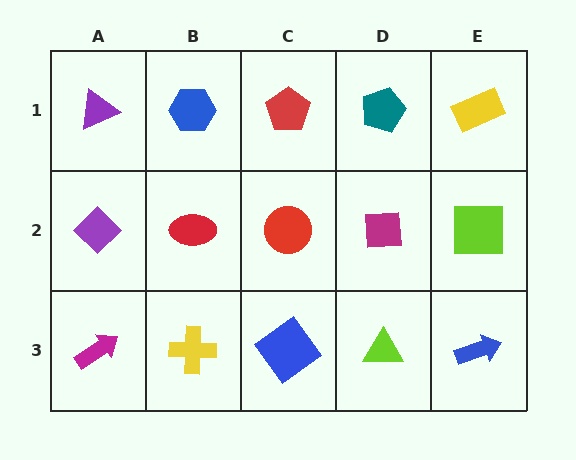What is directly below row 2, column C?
A blue diamond.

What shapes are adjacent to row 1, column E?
A lime square (row 2, column E), a teal pentagon (row 1, column D).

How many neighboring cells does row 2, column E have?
3.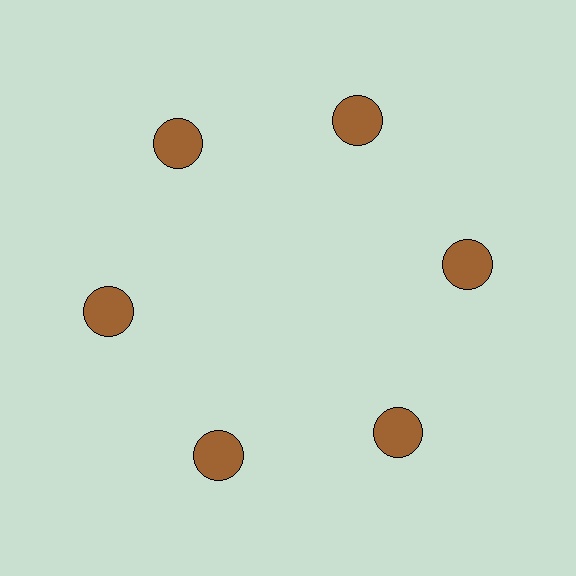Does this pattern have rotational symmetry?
Yes, this pattern has 6-fold rotational symmetry. It looks the same after rotating 60 degrees around the center.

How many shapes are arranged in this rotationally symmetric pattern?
There are 6 shapes, arranged in 6 groups of 1.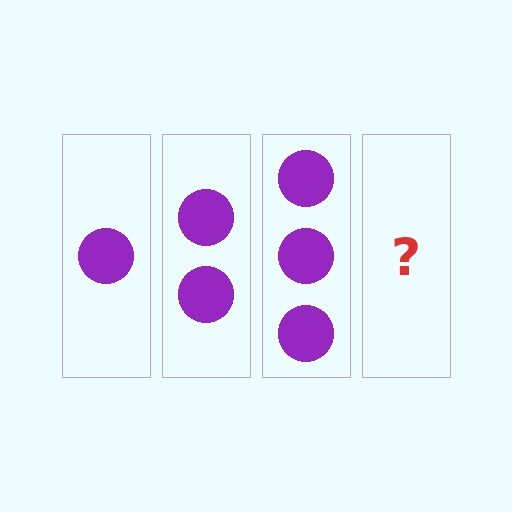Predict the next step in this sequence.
The next step is 4 circles.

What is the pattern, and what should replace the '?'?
The pattern is that each step adds one more circle. The '?' should be 4 circles.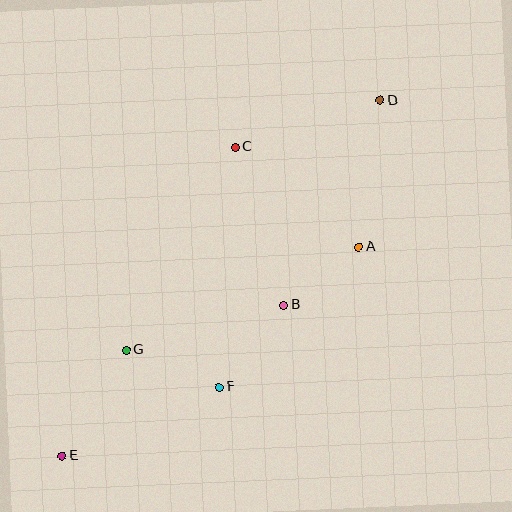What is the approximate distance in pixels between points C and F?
The distance between C and F is approximately 240 pixels.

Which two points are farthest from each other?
Points D and E are farthest from each other.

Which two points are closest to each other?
Points A and B are closest to each other.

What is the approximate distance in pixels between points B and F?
The distance between B and F is approximately 104 pixels.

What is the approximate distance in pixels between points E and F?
The distance between E and F is approximately 172 pixels.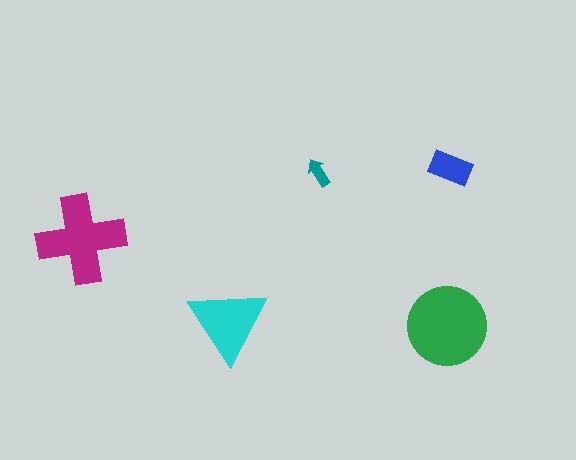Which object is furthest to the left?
The magenta cross is leftmost.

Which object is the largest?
The green circle.